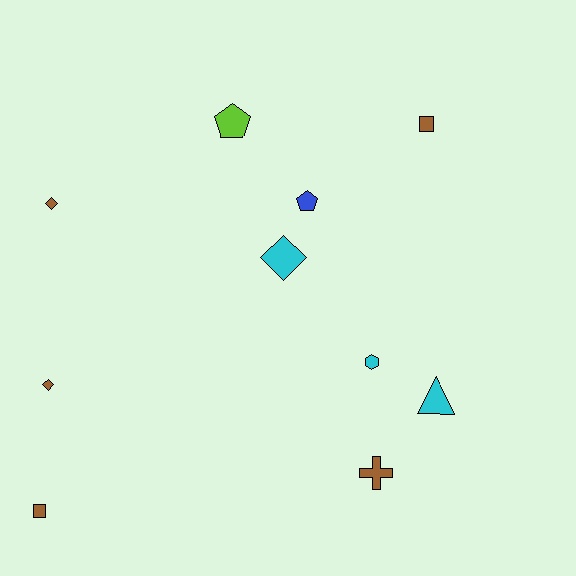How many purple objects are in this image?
There are no purple objects.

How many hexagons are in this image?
There is 1 hexagon.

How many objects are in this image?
There are 10 objects.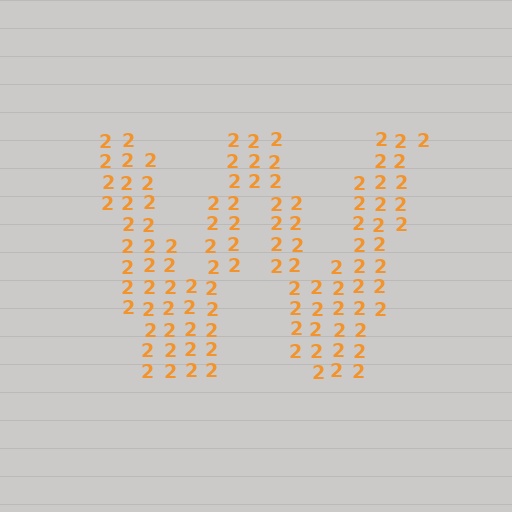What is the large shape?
The large shape is the letter W.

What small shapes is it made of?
It is made of small digit 2's.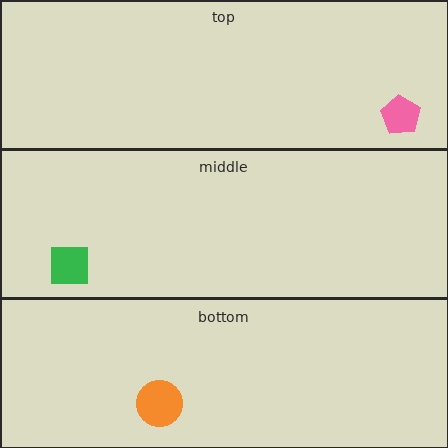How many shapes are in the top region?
1.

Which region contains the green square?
The middle region.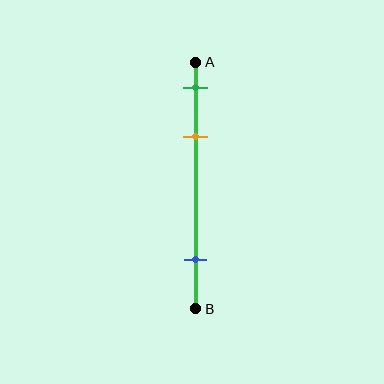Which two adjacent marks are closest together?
The green and orange marks are the closest adjacent pair.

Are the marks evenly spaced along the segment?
No, the marks are not evenly spaced.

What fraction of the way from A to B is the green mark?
The green mark is approximately 10% (0.1) of the way from A to B.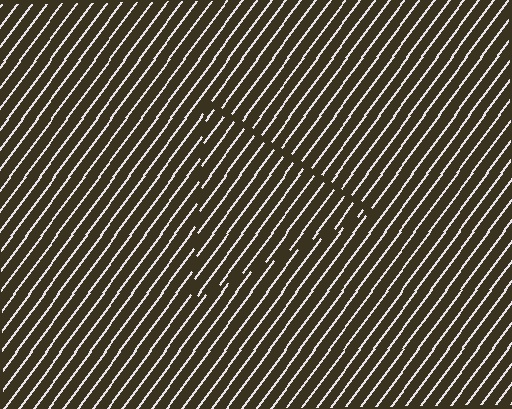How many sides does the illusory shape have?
3 sides — the line-ends trace a triangle.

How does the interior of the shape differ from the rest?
The interior of the shape contains the same grating, shifted by half a period — the contour is defined by the phase discontinuity where line-ends from the inner and outer gratings abut.